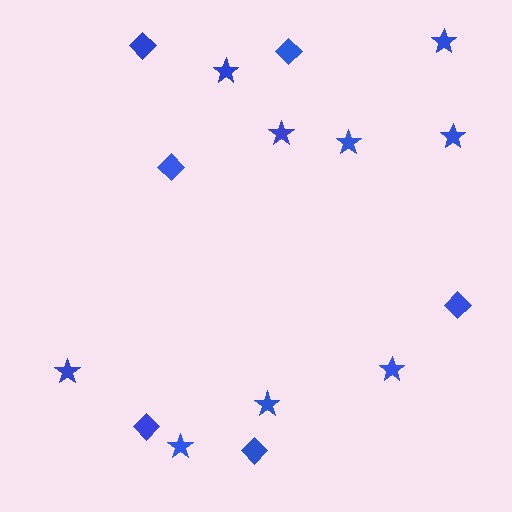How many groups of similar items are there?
There are 2 groups: one group of diamonds (6) and one group of stars (9).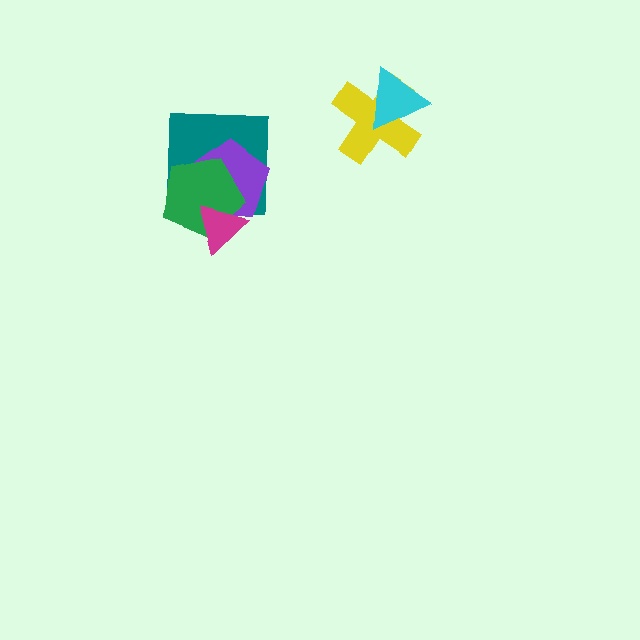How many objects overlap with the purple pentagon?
3 objects overlap with the purple pentagon.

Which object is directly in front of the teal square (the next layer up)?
The purple pentagon is directly in front of the teal square.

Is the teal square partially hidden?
Yes, it is partially covered by another shape.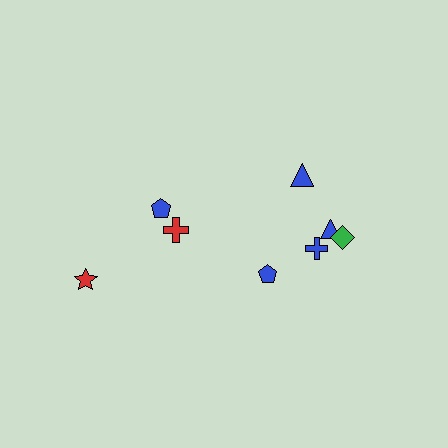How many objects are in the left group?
There are 3 objects.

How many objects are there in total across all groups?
There are 8 objects.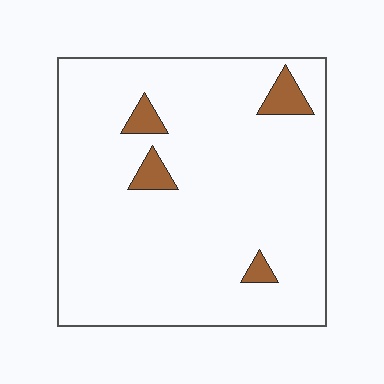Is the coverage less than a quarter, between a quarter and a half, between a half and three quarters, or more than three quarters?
Less than a quarter.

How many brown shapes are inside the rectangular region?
4.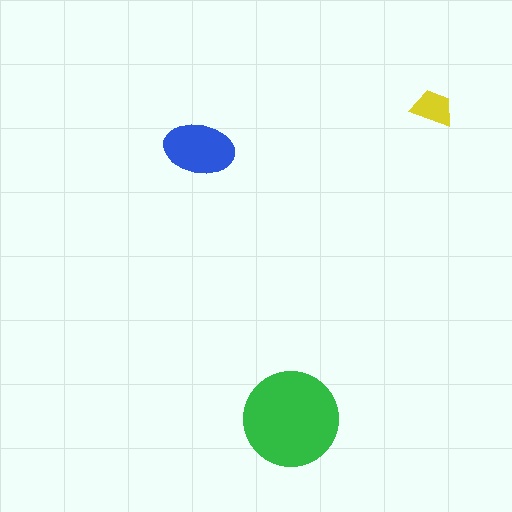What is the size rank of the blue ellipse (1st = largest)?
2nd.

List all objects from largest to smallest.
The green circle, the blue ellipse, the yellow trapezoid.